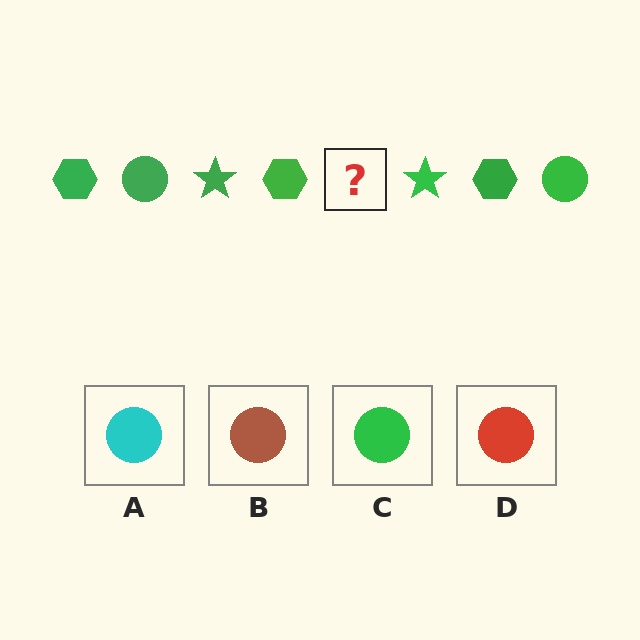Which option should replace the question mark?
Option C.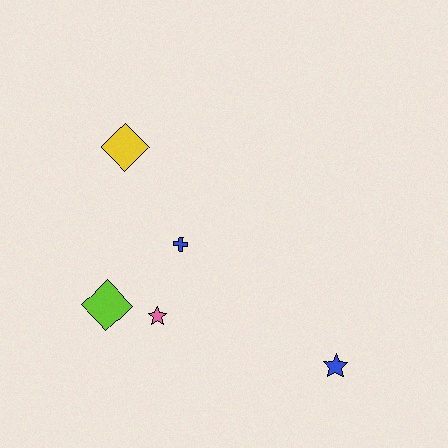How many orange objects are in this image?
There are no orange objects.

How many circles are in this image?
There are no circles.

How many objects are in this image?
There are 5 objects.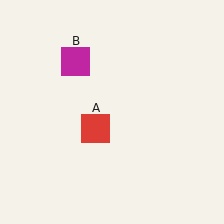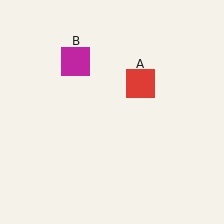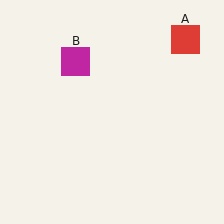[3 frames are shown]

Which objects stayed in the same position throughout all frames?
Magenta square (object B) remained stationary.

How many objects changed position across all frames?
1 object changed position: red square (object A).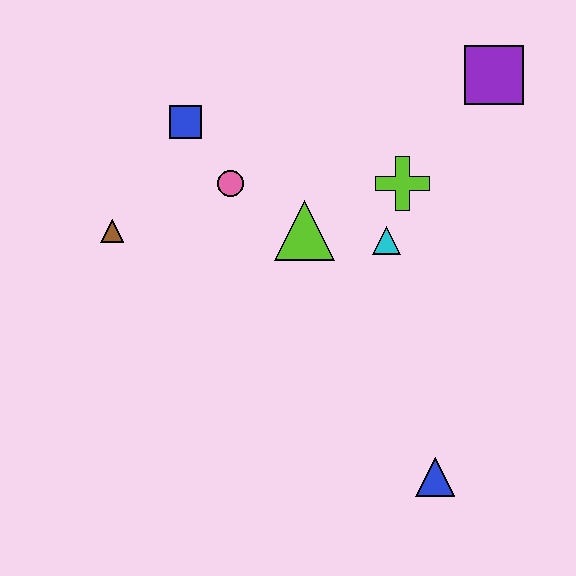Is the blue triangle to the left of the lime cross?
No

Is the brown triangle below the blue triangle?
No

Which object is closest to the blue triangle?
The cyan triangle is closest to the blue triangle.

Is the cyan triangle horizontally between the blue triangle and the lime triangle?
Yes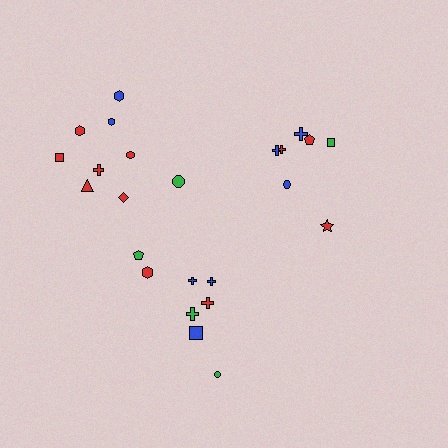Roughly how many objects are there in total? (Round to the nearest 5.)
Roughly 25 objects in total.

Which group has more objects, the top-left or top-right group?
The top-left group.